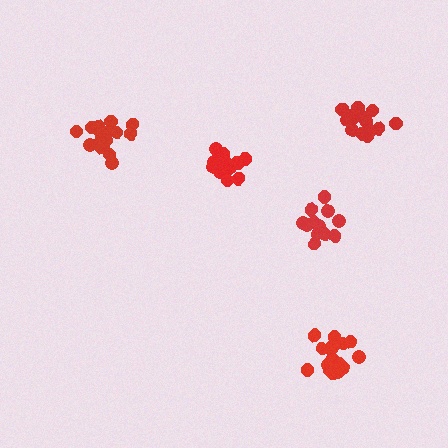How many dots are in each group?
Group 1: 19 dots, Group 2: 14 dots, Group 3: 18 dots, Group 4: 19 dots, Group 5: 16 dots (86 total).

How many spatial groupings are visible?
There are 5 spatial groupings.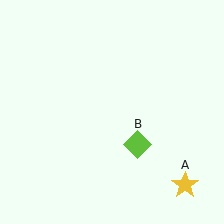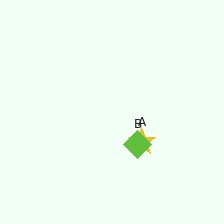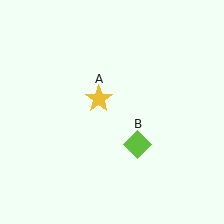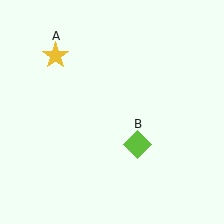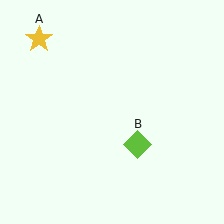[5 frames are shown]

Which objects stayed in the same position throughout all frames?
Lime diamond (object B) remained stationary.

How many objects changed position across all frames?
1 object changed position: yellow star (object A).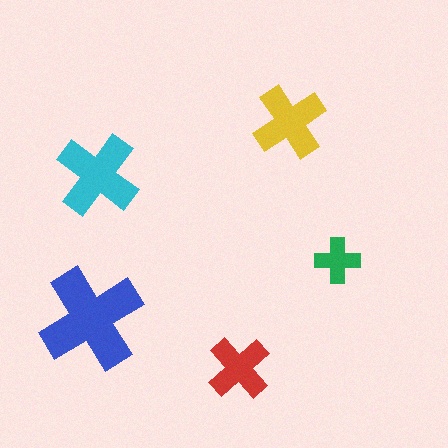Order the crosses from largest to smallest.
the blue one, the cyan one, the yellow one, the red one, the green one.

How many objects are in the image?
There are 5 objects in the image.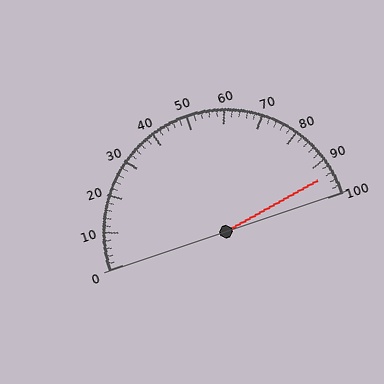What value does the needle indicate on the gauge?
The needle indicates approximately 94.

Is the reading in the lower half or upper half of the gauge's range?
The reading is in the upper half of the range (0 to 100).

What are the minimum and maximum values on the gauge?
The gauge ranges from 0 to 100.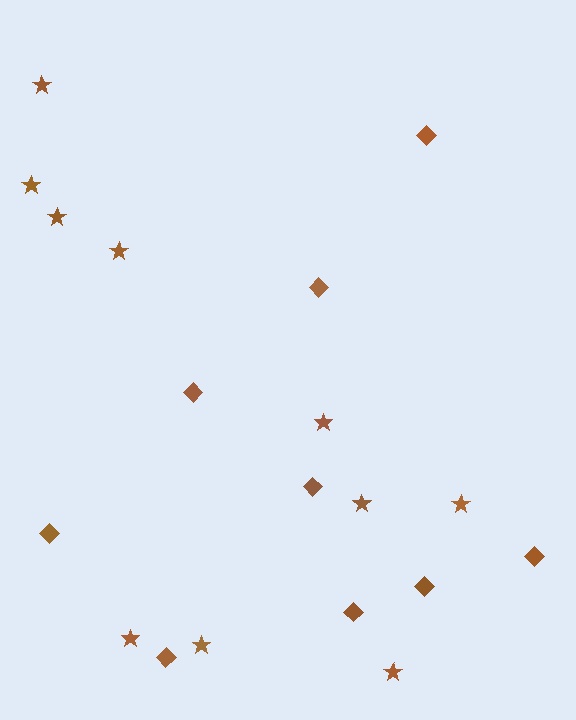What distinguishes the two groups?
There are 2 groups: one group of stars (10) and one group of diamonds (9).